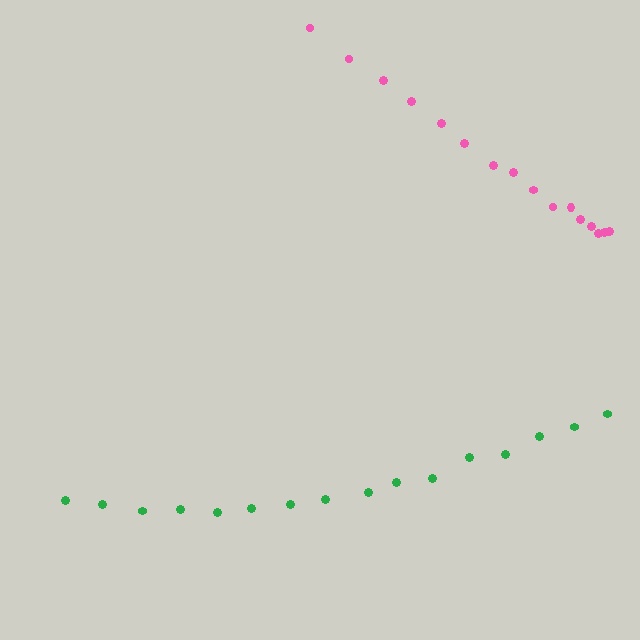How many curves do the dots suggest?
There are 2 distinct paths.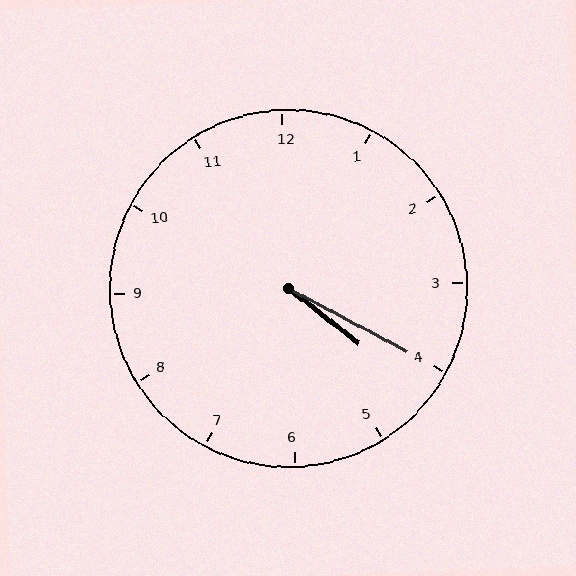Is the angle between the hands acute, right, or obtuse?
It is acute.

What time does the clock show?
4:20.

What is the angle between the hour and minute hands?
Approximately 10 degrees.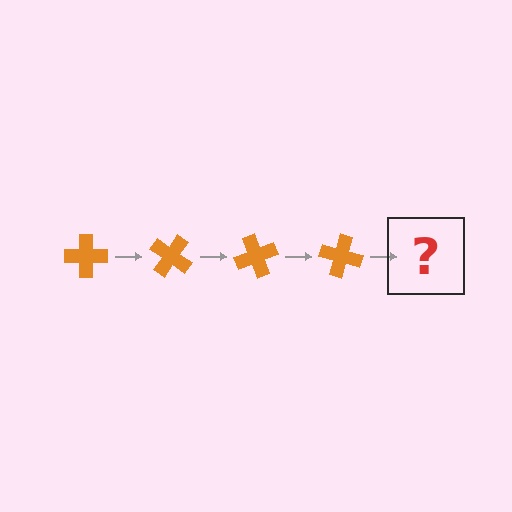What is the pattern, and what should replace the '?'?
The pattern is that the cross rotates 35 degrees each step. The '?' should be an orange cross rotated 140 degrees.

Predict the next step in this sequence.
The next step is an orange cross rotated 140 degrees.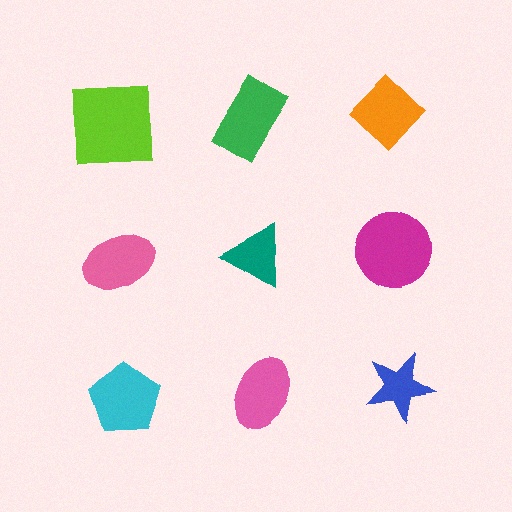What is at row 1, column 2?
A green rectangle.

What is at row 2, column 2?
A teal triangle.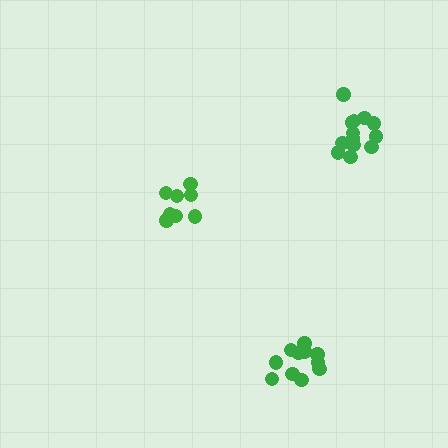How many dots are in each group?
Group 1: 8 dots, Group 2: 11 dots, Group 3: 13 dots (32 total).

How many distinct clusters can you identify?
There are 3 distinct clusters.